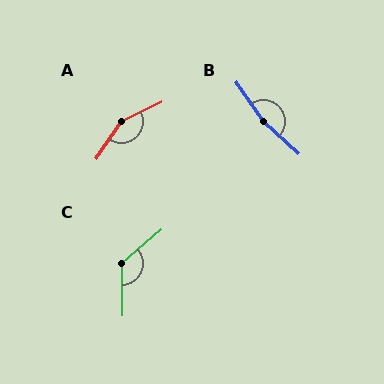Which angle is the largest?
B, at approximately 167 degrees.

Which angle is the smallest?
C, at approximately 130 degrees.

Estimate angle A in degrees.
Approximately 150 degrees.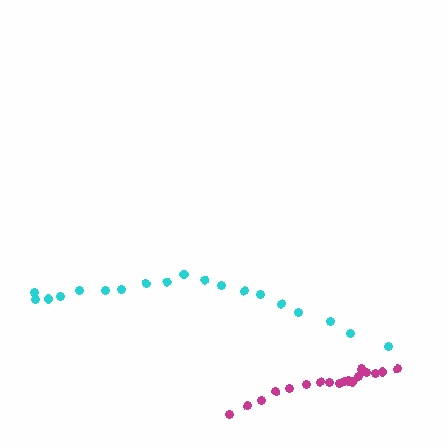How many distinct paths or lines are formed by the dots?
There are 2 distinct paths.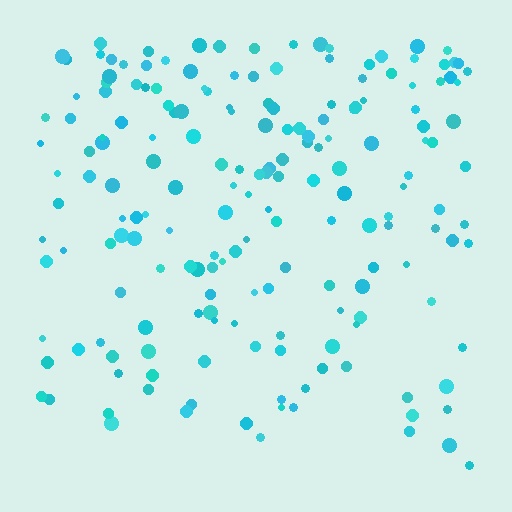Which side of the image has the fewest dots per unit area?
The bottom.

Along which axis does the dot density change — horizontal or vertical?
Vertical.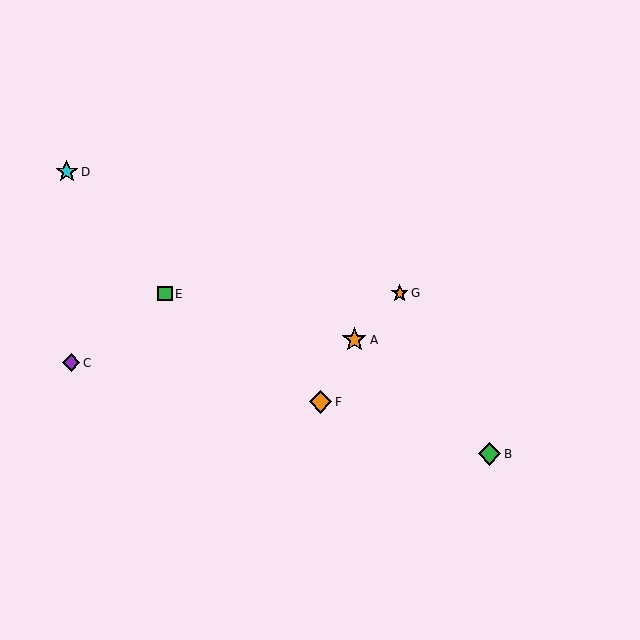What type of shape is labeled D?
Shape D is a cyan star.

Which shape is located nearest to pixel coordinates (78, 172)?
The cyan star (labeled D) at (67, 172) is nearest to that location.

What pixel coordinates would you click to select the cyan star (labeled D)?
Click at (67, 172) to select the cyan star D.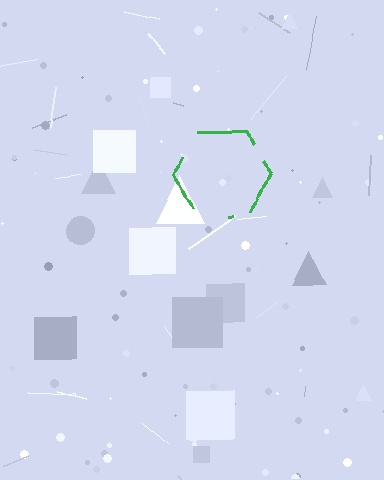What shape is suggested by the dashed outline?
The dashed outline suggests a hexagon.